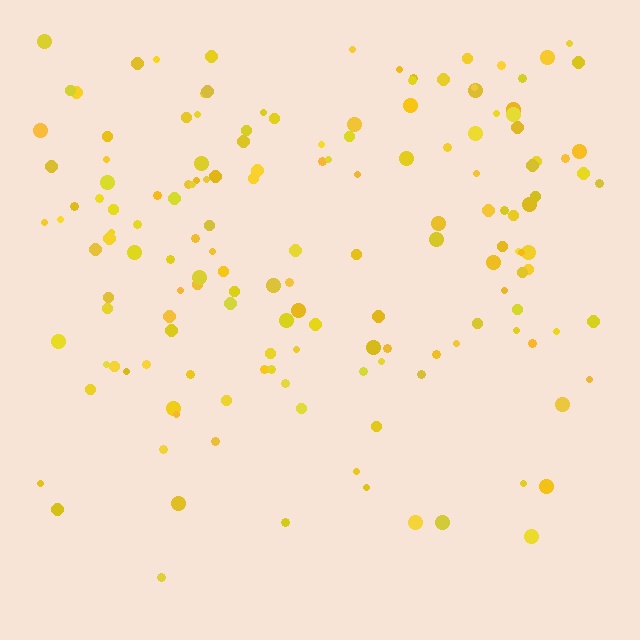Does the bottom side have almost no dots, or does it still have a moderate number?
Still a moderate number, just noticeably fewer than the top.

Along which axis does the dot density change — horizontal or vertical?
Vertical.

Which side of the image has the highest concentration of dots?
The top.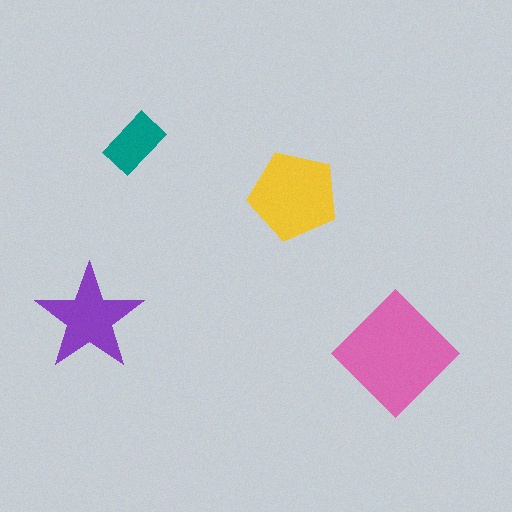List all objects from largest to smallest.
The pink diamond, the yellow pentagon, the purple star, the teal rectangle.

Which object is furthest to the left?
The purple star is leftmost.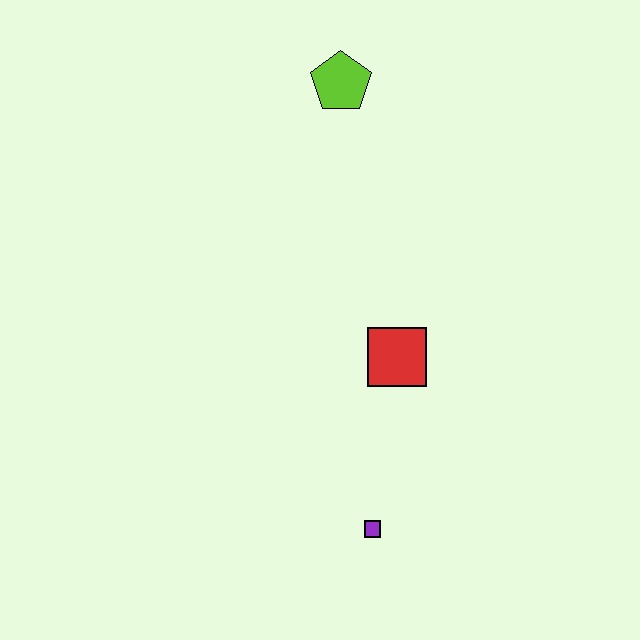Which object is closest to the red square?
The purple square is closest to the red square.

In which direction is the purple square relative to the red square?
The purple square is below the red square.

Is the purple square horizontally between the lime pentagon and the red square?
Yes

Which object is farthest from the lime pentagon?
The purple square is farthest from the lime pentagon.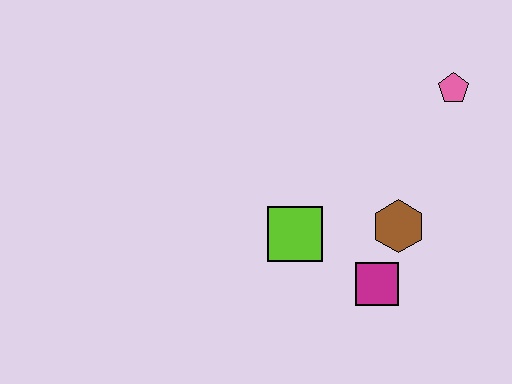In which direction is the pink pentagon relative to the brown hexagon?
The pink pentagon is above the brown hexagon.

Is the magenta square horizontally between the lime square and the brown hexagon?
Yes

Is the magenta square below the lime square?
Yes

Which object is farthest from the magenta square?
The pink pentagon is farthest from the magenta square.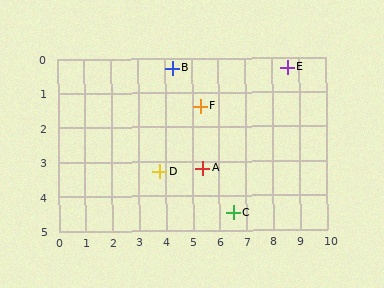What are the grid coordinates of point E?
Point E is at approximately (8.6, 0.3).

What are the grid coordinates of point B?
Point B is at approximately (4.3, 0.3).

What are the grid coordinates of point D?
Point D is at approximately (3.8, 3.3).